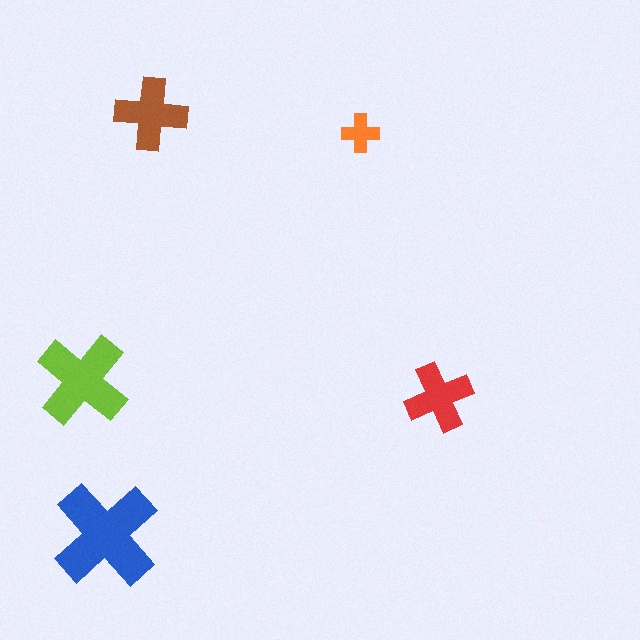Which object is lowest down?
The blue cross is bottommost.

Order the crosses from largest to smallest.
the blue one, the lime one, the brown one, the red one, the orange one.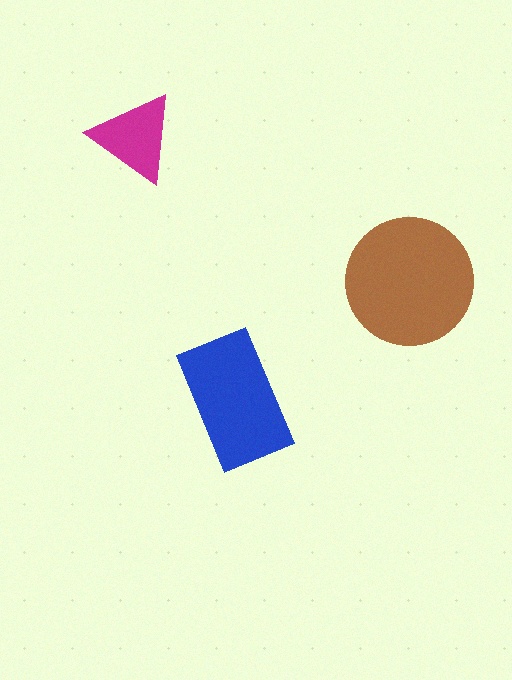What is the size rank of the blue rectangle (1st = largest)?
2nd.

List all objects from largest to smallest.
The brown circle, the blue rectangle, the magenta triangle.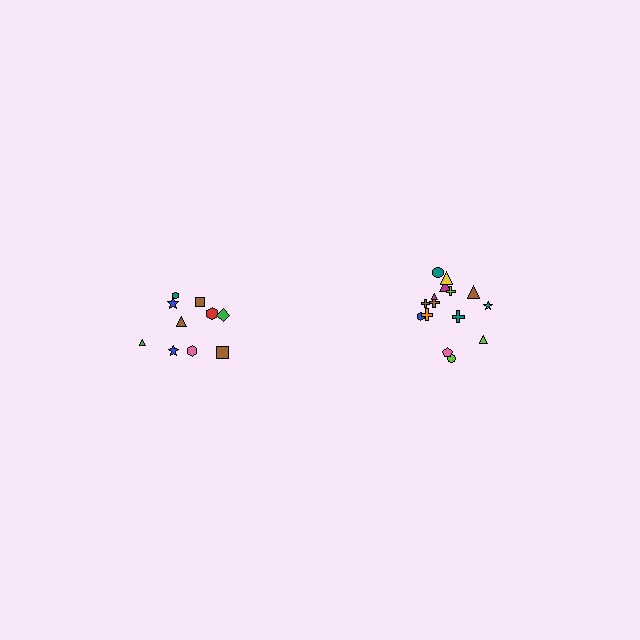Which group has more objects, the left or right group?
The right group.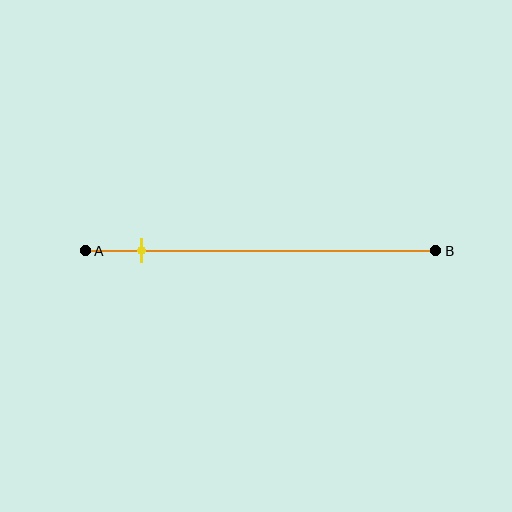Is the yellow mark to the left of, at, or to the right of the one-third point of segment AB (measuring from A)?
The yellow mark is to the left of the one-third point of segment AB.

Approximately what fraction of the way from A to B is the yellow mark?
The yellow mark is approximately 15% of the way from A to B.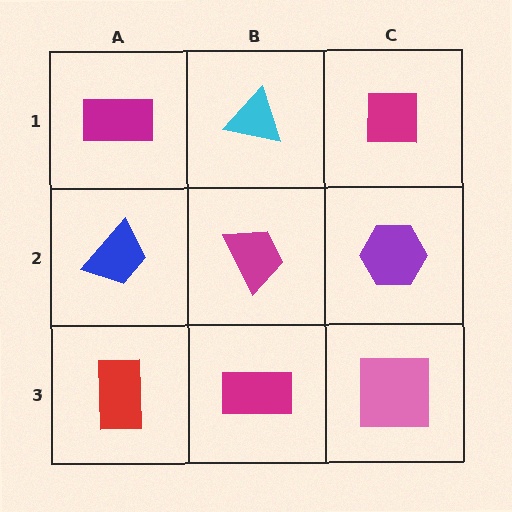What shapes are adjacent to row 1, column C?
A purple hexagon (row 2, column C), a cyan triangle (row 1, column B).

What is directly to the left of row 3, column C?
A magenta rectangle.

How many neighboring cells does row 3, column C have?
2.